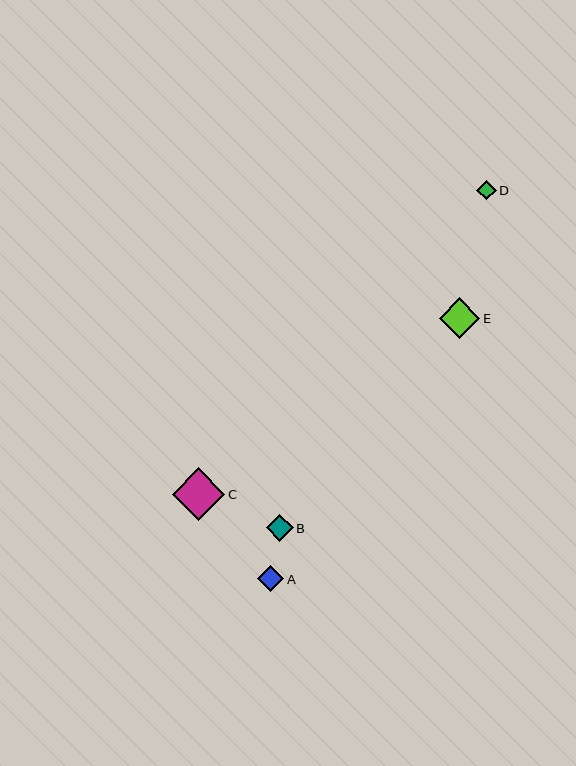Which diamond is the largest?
Diamond C is the largest with a size of approximately 52 pixels.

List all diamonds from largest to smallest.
From largest to smallest: C, E, B, A, D.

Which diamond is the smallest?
Diamond D is the smallest with a size of approximately 20 pixels.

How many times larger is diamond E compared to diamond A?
Diamond E is approximately 1.5 times the size of diamond A.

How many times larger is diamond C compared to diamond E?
Diamond C is approximately 1.3 times the size of diamond E.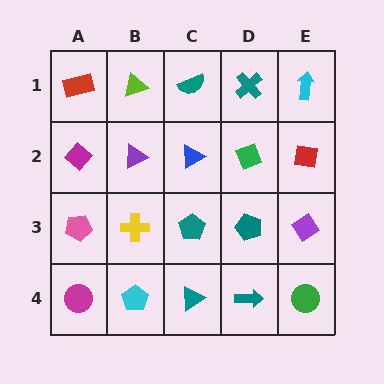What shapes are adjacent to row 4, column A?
A pink pentagon (row 3, column A), a cyan pentagon (row 4, column B).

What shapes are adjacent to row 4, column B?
A yellow cross (row 3, column B), a magenta circle (row 4, column A), a teal triangle (row 4, column C).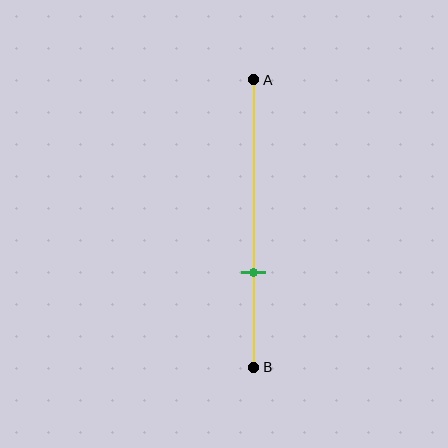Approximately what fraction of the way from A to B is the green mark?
The green mark is approximately 65% of the way from A to B.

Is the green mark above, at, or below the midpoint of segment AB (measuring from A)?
The green mark is below the midpoint of segment AB.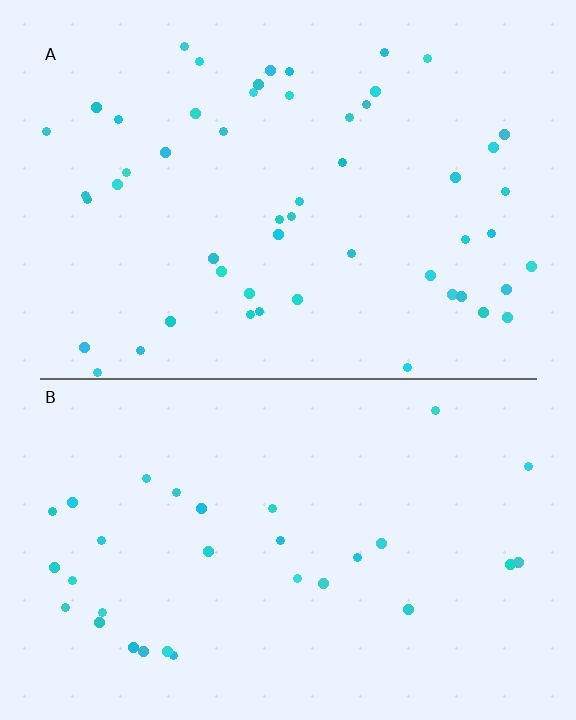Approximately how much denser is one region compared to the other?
Approximately 1.7× — region A over region B.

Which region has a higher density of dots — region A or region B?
A (the top).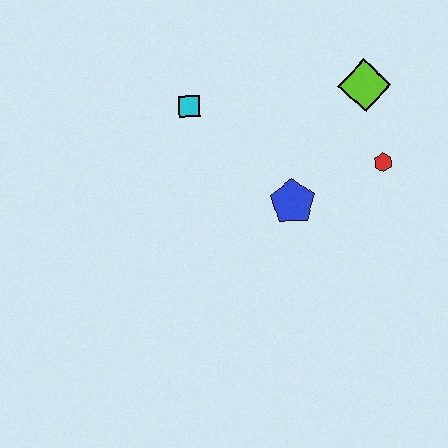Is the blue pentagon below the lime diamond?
Yes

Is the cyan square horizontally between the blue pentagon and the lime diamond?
No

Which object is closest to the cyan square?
The blue pentagon is closest to the cyan square.